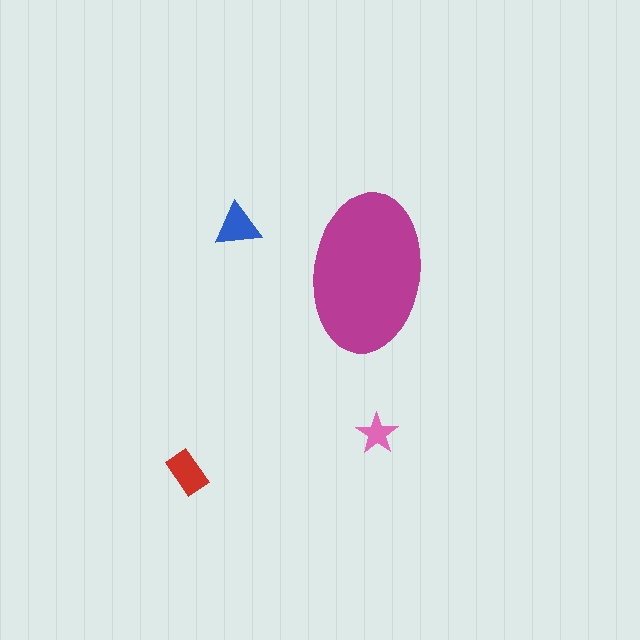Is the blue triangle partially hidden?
No, the blue triangle is fully visible.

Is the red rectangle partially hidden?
No, the red rectangle is fully visible.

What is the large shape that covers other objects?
A magenta ellipse.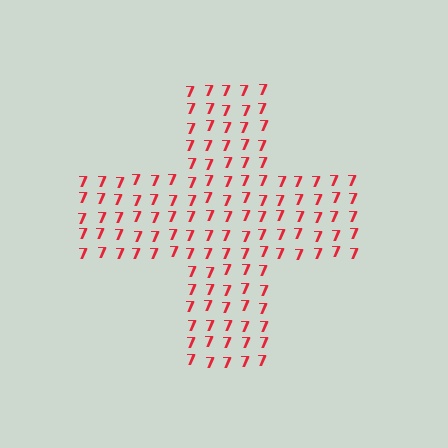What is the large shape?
The large shape is a cross.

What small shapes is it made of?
It is made of small digit 7's.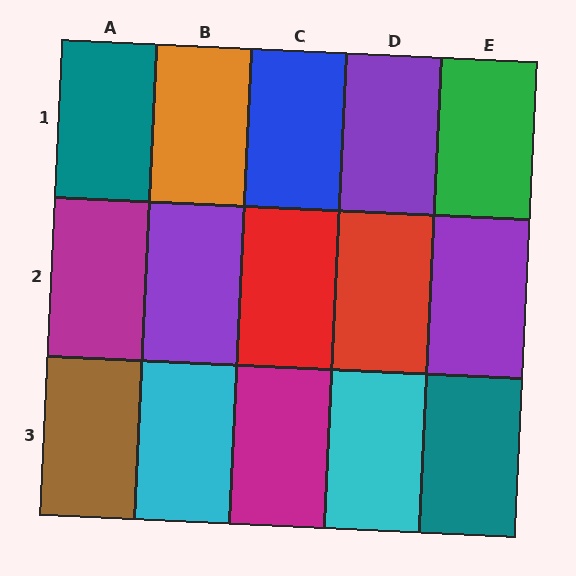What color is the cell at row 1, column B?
Orange.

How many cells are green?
1 cell is green.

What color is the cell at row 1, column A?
Teal.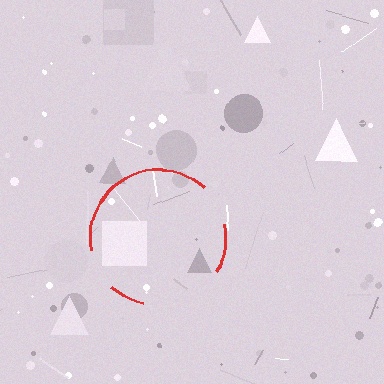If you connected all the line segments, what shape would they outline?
They would outline a circle.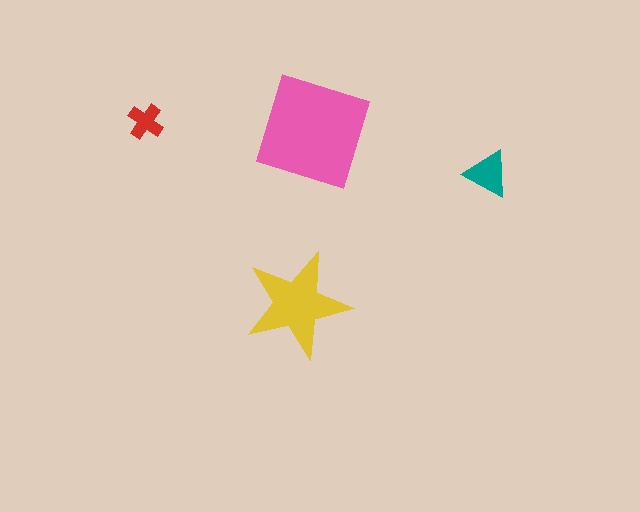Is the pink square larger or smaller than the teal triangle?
Larger.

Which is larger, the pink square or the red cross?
The pink square.